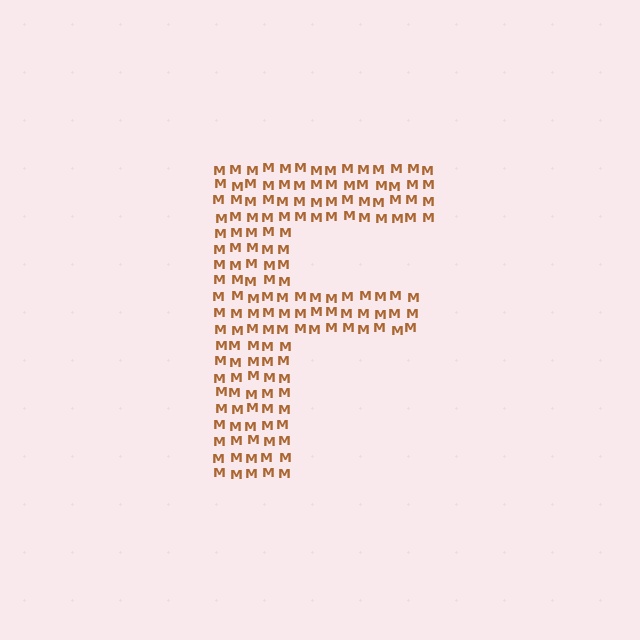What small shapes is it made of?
It is made of small letter M's.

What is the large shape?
The large shape is the letter F.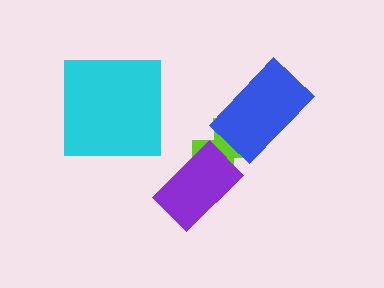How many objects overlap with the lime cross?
2 objects overlap with the lime cross.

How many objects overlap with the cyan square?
0 objects overlap with the cyan square.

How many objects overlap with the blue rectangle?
1 object overlaps with the blue rectangle.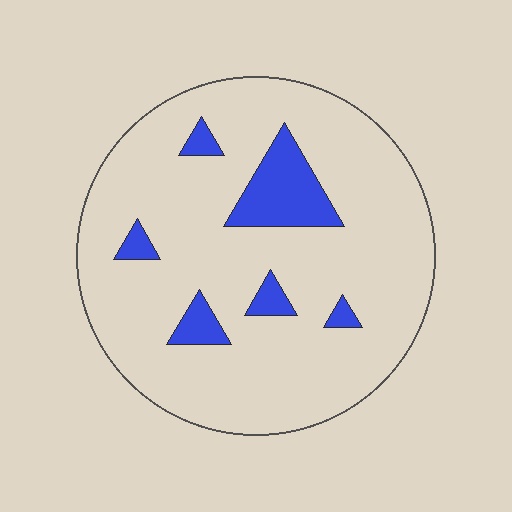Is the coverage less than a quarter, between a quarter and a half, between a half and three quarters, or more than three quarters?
Less than a quarter.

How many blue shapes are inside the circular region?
6.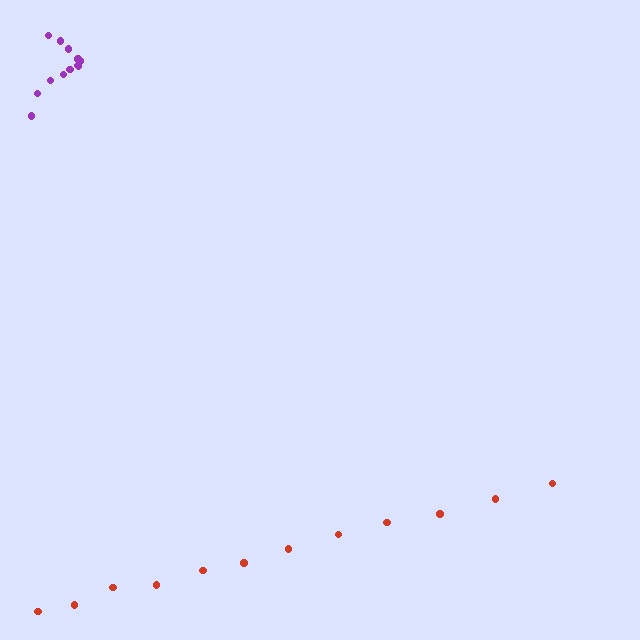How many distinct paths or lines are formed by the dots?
There are 2 distinct paths.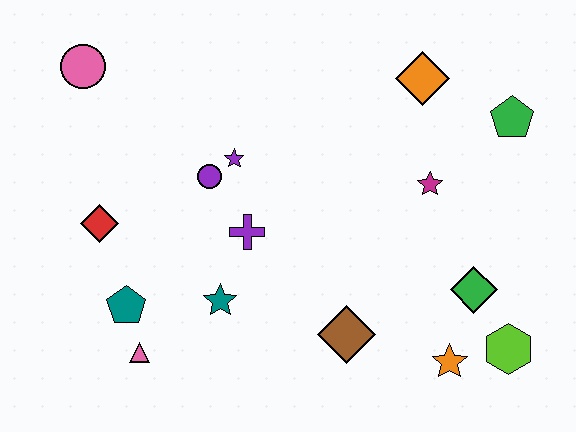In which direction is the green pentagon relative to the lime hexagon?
The green pentagon is above the lime hexagon.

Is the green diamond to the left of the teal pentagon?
No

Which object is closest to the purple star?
The purple circle is closest to the purple star.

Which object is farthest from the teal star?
The green pentagon is farthest from the teal star.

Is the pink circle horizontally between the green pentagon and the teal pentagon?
No